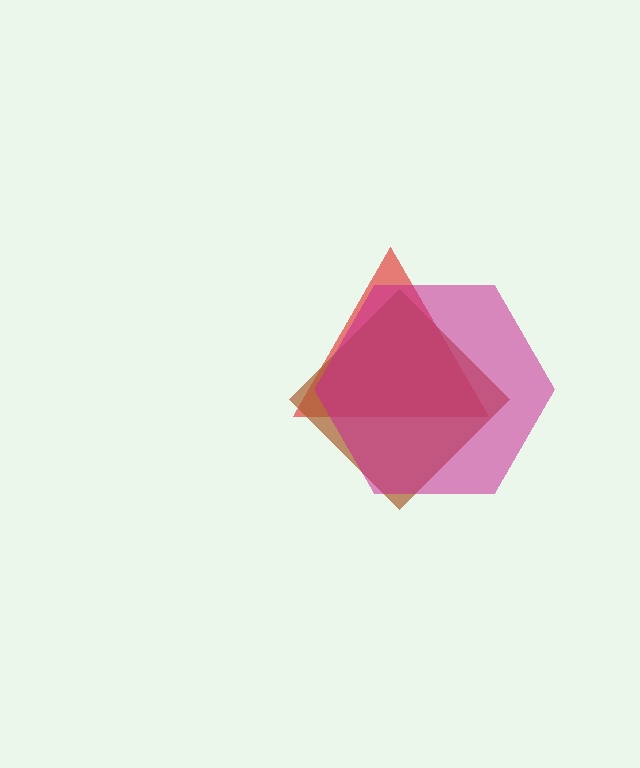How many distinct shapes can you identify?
There are 3 distinct shapes: a red triangle, a brown diamond, a magenta hexagon.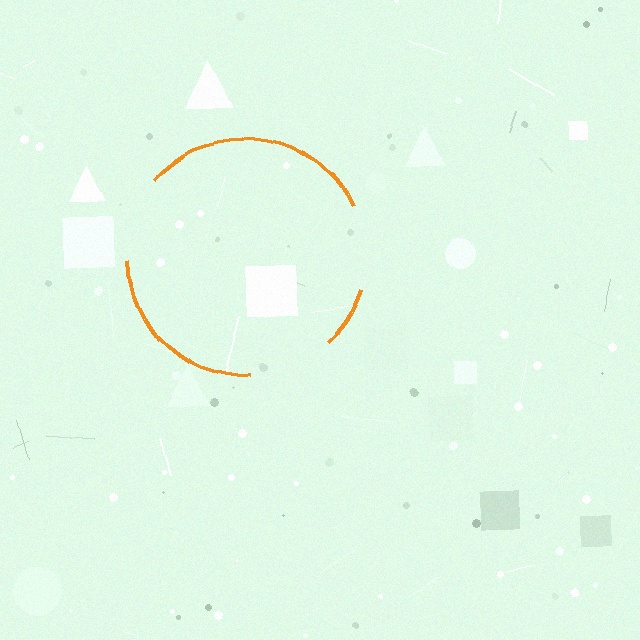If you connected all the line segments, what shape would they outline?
They would outline a circle.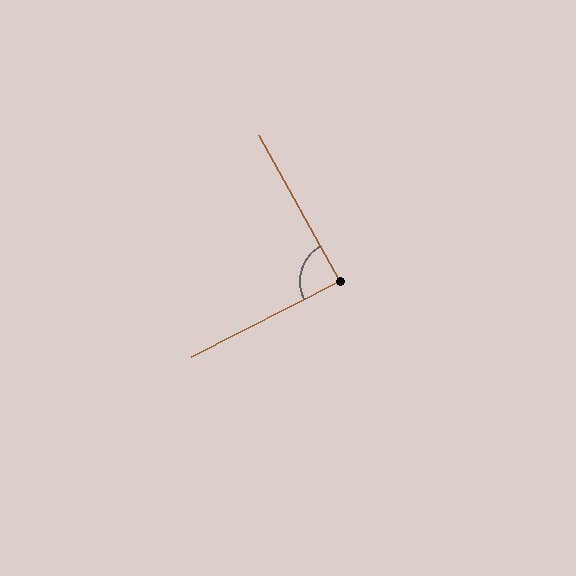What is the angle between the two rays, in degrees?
Approximately 88 degrees.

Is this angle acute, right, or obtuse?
It is approximately a right angle.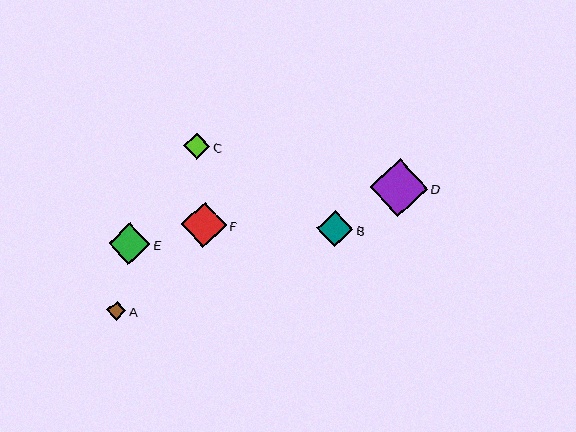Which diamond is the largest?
Diamond D is the largest with a size of approximately 58 pixels.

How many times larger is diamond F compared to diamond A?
Diamond F is approximately 2.4 times the size of diamond A.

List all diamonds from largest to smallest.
From largest to smallest: D, F, E, B, C, A.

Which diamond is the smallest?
Diamond A is the smallest with a size of approximately 19 pixels.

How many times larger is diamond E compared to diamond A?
Diamond E is approximately 2.2 times the size of diamond A.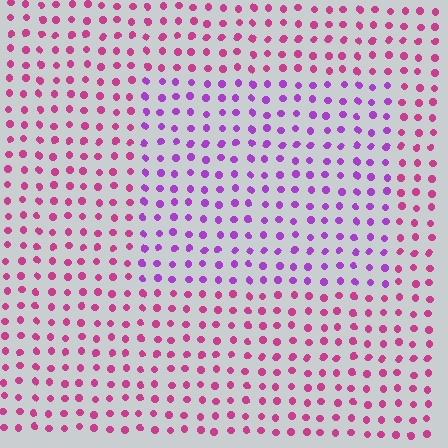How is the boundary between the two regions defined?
The boundary is defined purely by a slight shift in hue (about 39 degrees). Spacing, size, and orientation are identical on both sides.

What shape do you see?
I see a rectangle.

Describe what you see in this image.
The image is filled with small magenta elements in a uniform arrangement. A rectangle-shaped region is visible where the elements are tinted to a slightly different hue, forming a subtle color boundary.